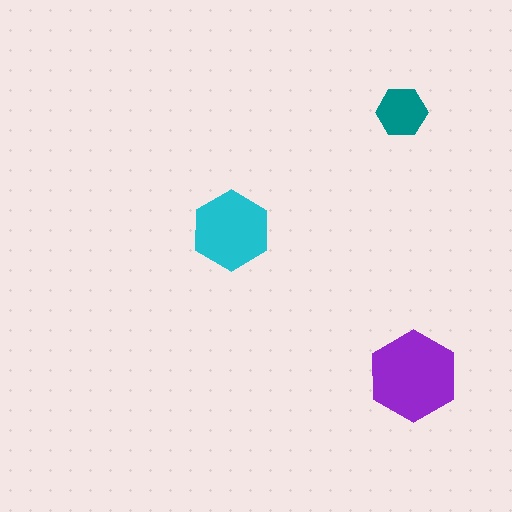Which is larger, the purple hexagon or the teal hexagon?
The purple one.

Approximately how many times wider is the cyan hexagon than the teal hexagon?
About 1.5 times wider.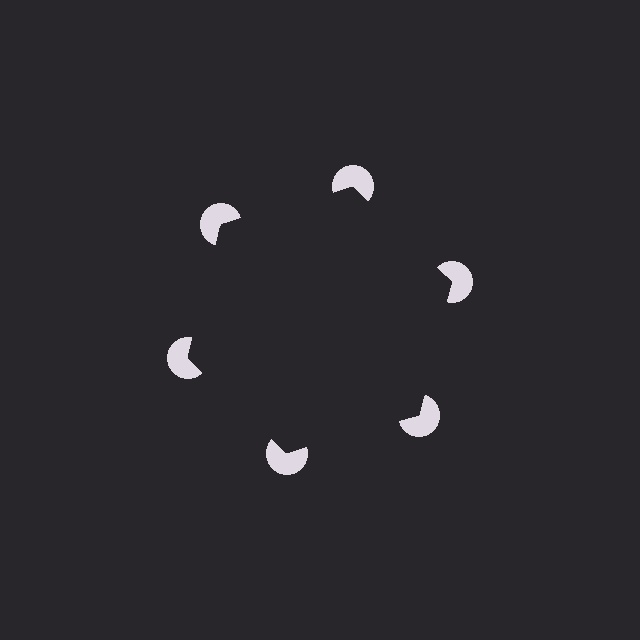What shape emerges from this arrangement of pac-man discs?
An illusory hexagon — its edges are inferred from the aligned wedge cuts in the pac-man discs, not physically drawn.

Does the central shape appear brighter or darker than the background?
It typically appears slightly darker than the background, even though no actual brightness change is drawn.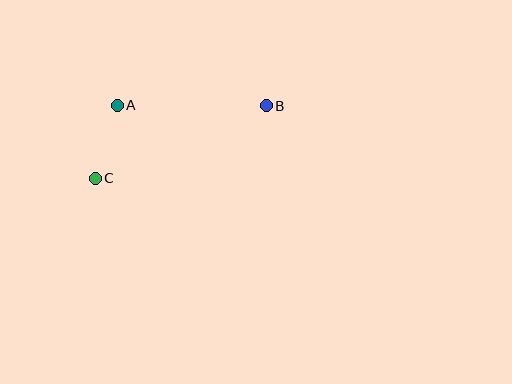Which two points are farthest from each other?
Points B and C are farthest from each other.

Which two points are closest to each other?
Points A and C are closest to each other.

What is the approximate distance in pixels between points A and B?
The distance between A and B is approximately 149 pixels.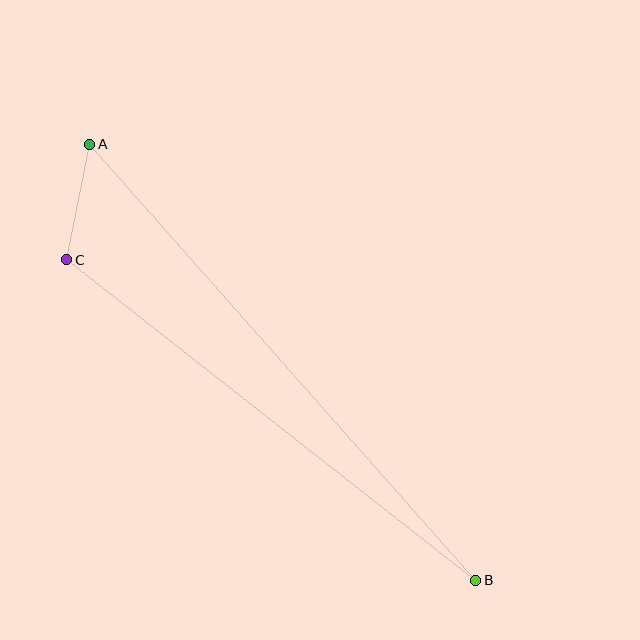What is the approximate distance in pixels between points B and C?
The distance between B and C is approximately 520 pixels.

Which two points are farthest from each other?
Points A and B are farthest from each other.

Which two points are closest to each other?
Points A and C are closest to each other.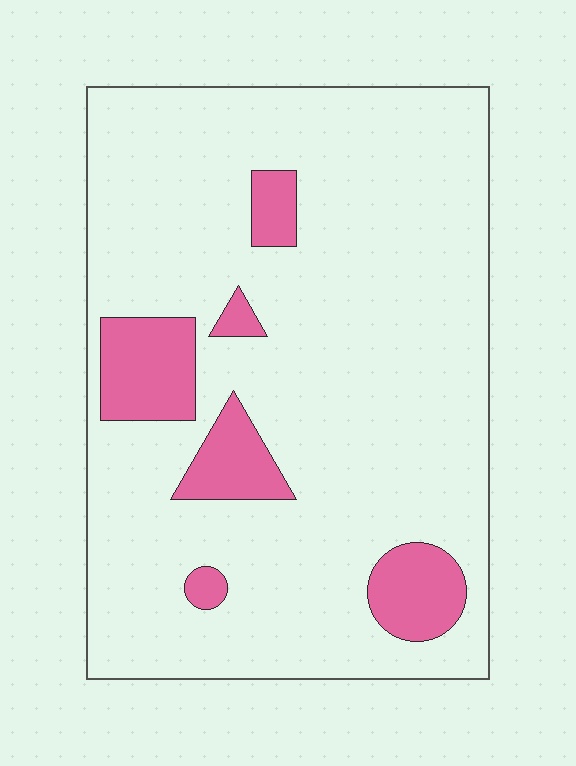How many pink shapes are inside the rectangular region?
6.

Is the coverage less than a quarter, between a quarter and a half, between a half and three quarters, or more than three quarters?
Less than a quarter.